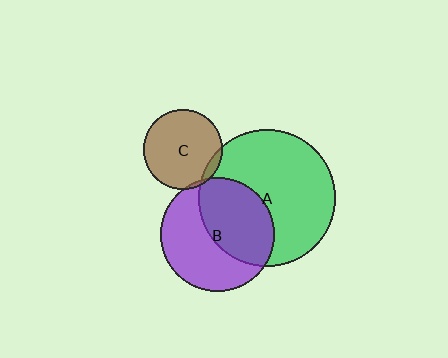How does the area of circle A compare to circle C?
Approximately 3.0 times.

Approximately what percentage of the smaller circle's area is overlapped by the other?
Approximately 5%.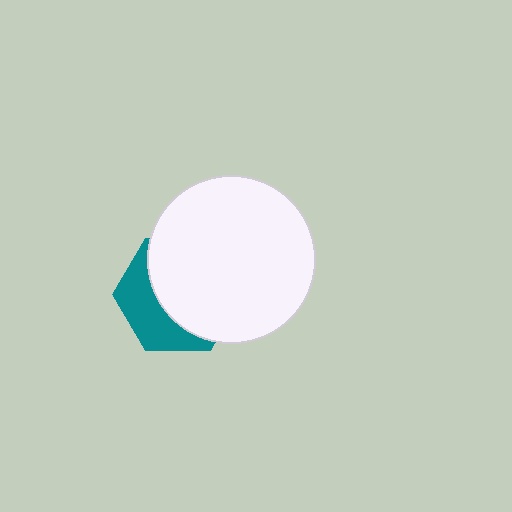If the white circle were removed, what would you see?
You would see the complete teal hexagon.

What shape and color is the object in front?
The object in front is a white circle.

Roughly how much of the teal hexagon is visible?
A small part of it is visible (roughly 37%).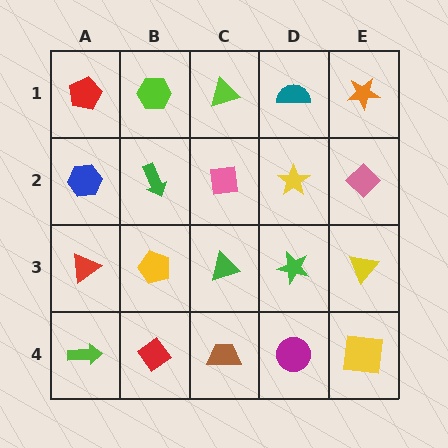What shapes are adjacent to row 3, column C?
A pink square (row 2, column C), a brown trapezoid (row 4, column C), a yellow pentagon (row 3, column B), a green star (row 3, column D).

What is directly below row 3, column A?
A lime arrow.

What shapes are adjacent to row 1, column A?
A blue hexagon (row 2, column A), a lime hexagon (row 1, column B).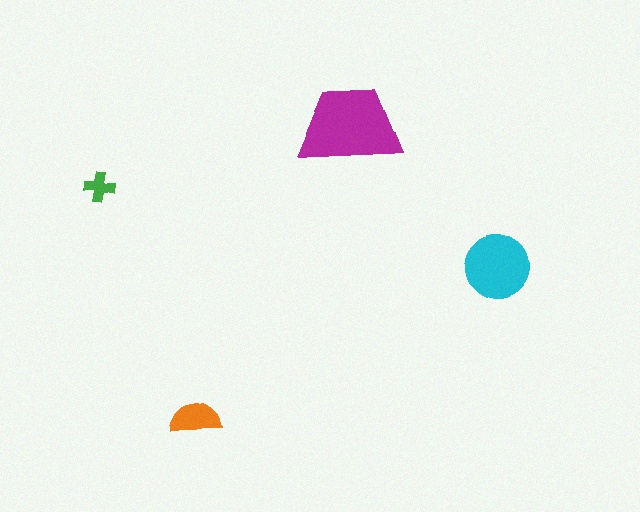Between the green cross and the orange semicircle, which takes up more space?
The orange semicircle.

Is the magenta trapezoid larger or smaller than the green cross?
Larger.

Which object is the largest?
The magenta trapezoid.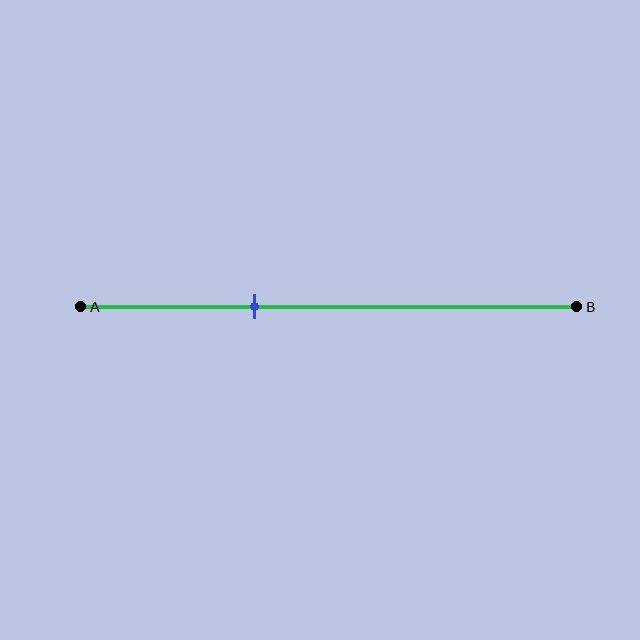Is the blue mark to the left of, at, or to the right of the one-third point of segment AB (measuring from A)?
The blue mark is approximately at the one-third point of segment AB.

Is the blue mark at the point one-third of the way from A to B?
Yes, the mark is approximately at the one-third point.